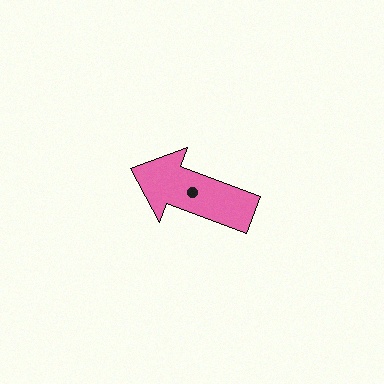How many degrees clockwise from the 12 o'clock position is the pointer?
Approximately 291 degrees.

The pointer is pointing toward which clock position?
Roughly 10 o'clock.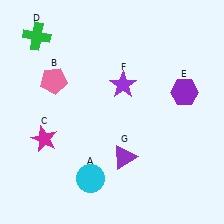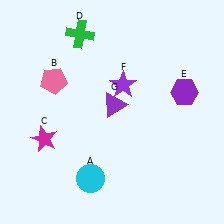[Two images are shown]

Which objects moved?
The objects that moved are: the green cross (D), the purple triangle (G).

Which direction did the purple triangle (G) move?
The purple triangle (G) moved up.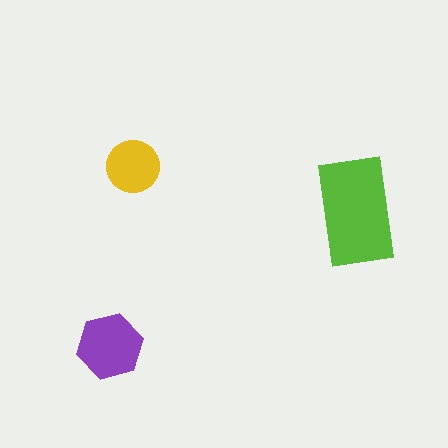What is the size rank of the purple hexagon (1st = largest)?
2nd.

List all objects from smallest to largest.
The yellow circle, the purple hexagon, the lime rectangle.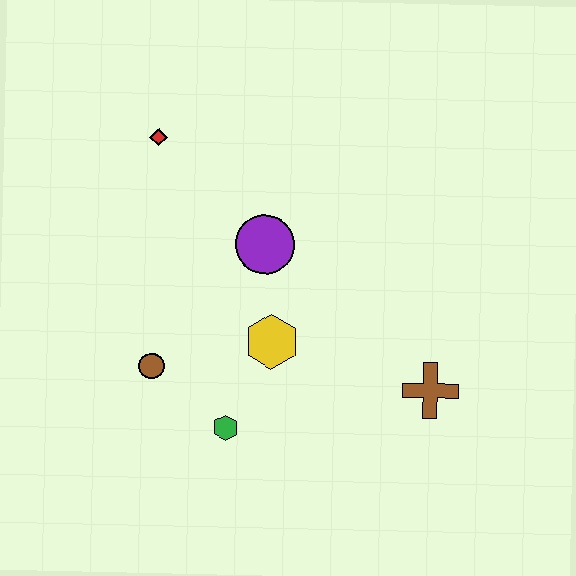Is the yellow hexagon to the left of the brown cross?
Yes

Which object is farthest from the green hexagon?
The red diamond is farthest from the green hexagon.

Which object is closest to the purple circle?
The yellow hexagon is closest to the purple circle.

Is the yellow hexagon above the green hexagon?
Yes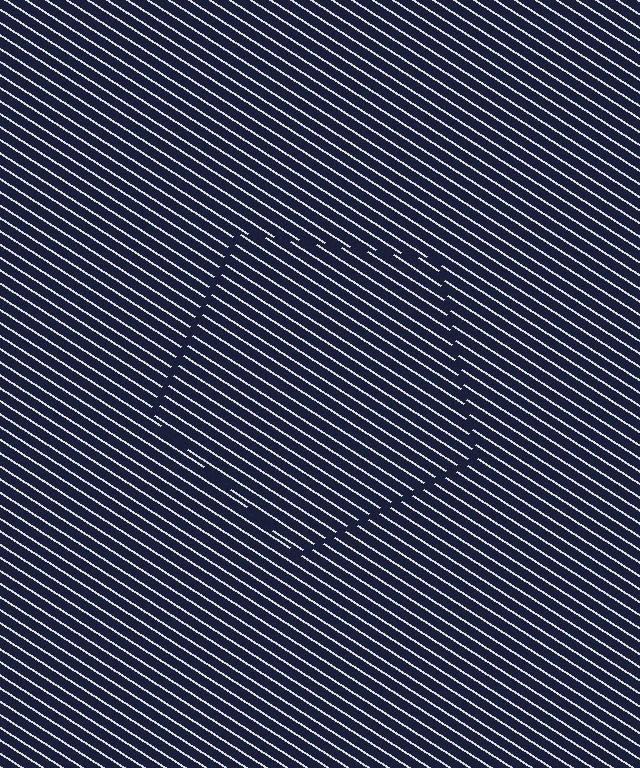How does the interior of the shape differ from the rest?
The interior of the shape contains the same grating, shifted by half a period — the contour is defined by the phase discontinuity where line-ends from the inner and outer gratings abut.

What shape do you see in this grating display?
An illusory pentagon. The interior of the shape contains the same grating, shifted by half a period — the contour is defined by the phase discontinuity where line-ends from the inner and outer gratings abut.